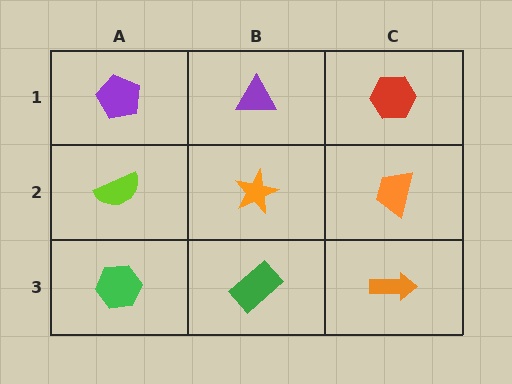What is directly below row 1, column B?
An orange star.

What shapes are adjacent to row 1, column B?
An orange star (row 2, column B), a purple pentagon (row 1, column A), a red hexagon (row 1, column C).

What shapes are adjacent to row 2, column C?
A red hexagon (row 1, column C), an orange arrow (row 3, column C), an orange star (row 2, column B).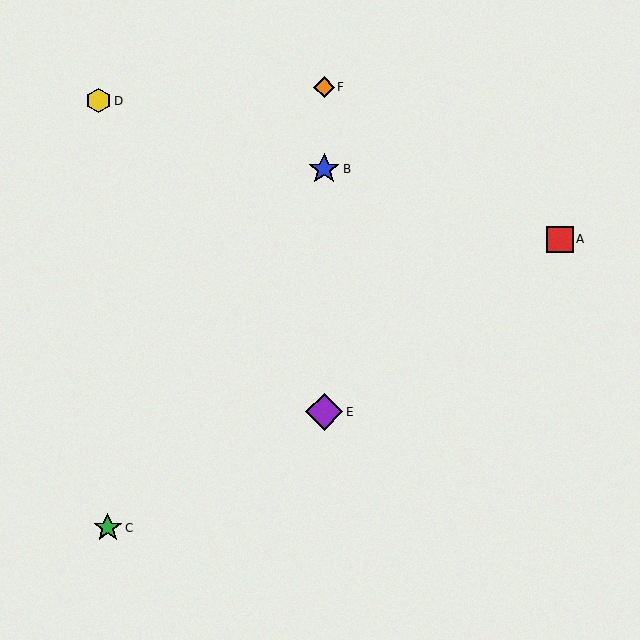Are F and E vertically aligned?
Yes, both are at x≈324.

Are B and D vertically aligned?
No, B is at x≈324 and D is at x≈98.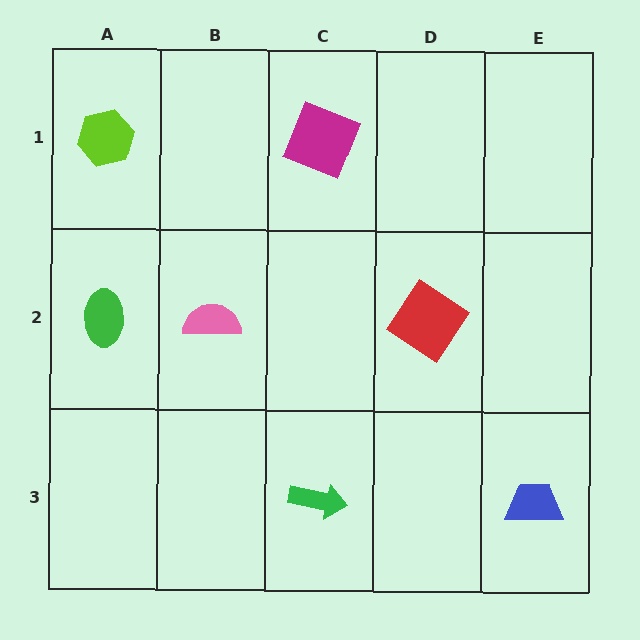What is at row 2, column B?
A pink semicircle.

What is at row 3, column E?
A blue trapezoid.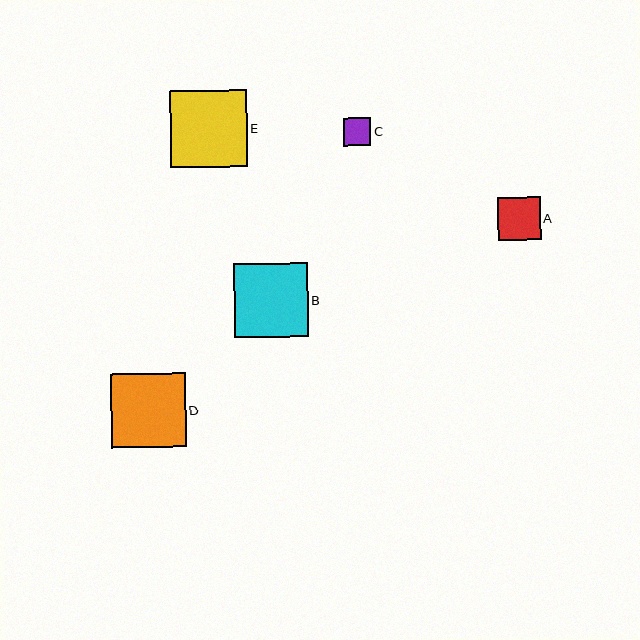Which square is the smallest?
Square C is the smallest with a size of approximately 28 pixels.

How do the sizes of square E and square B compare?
Square E and square B are approximately the same size.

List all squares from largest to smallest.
From largest to smallest: E, D, B, A, C.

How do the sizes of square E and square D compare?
Square E and square D are approximately the same size.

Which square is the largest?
Square E is the largest with a size of approximately 77 pixels.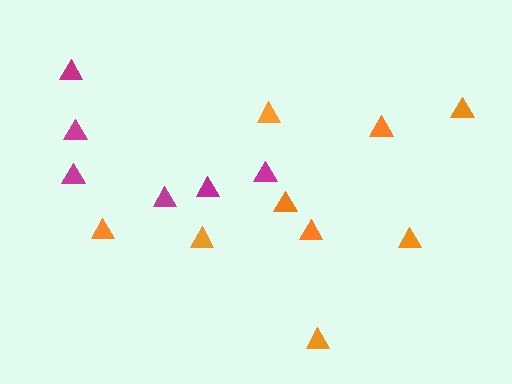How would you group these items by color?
There are 2 groups: one group of magenta triangles (6) and one group of orange triangles (9).